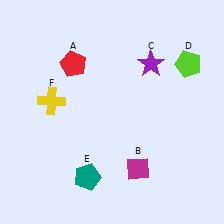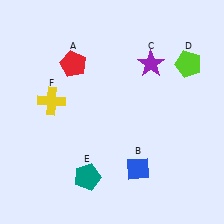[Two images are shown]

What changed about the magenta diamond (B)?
In Image 1, B is magenta. In Image 2, it changed to blue.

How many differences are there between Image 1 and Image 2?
There is 1 difference between the two images.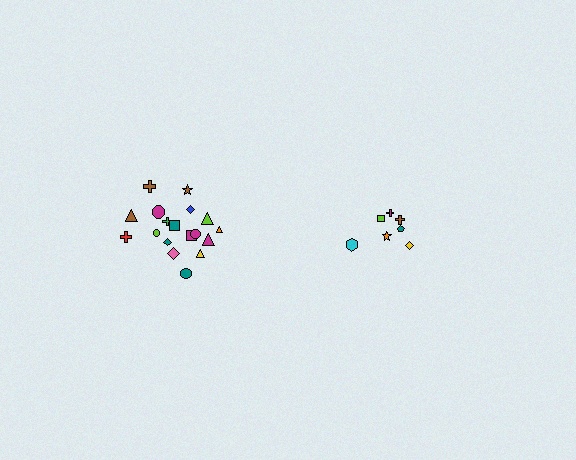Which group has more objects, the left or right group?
The left group.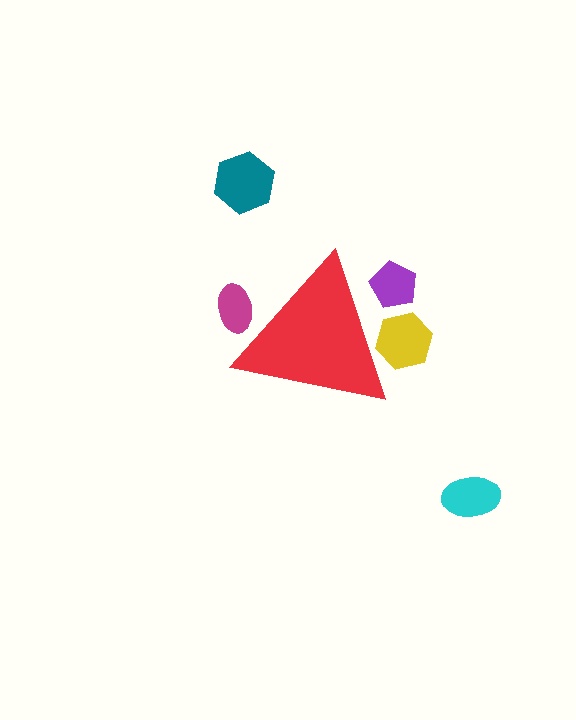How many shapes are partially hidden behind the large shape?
3 shapes are partially hidden.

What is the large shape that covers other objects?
A red triangle.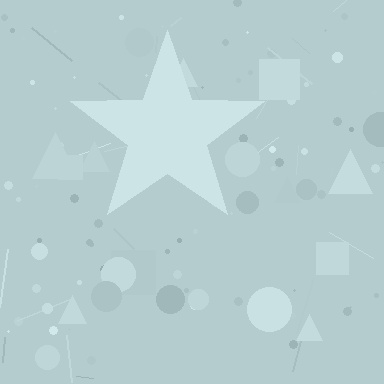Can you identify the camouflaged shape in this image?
The camouflaged shape is a star.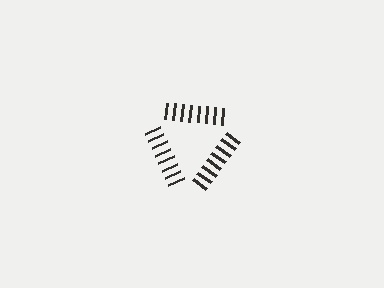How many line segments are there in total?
24 — 8 along each of the 3 edges.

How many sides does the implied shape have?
3 sides — the line-ends trace a triangle.